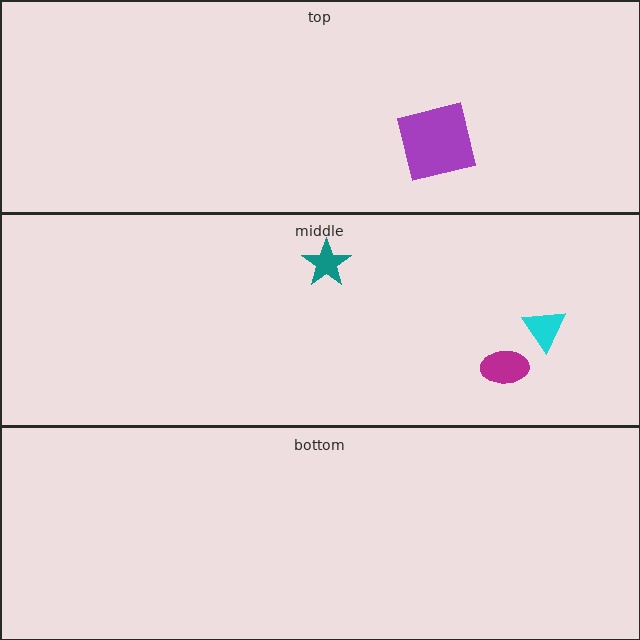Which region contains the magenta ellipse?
The middle region.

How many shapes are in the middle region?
3.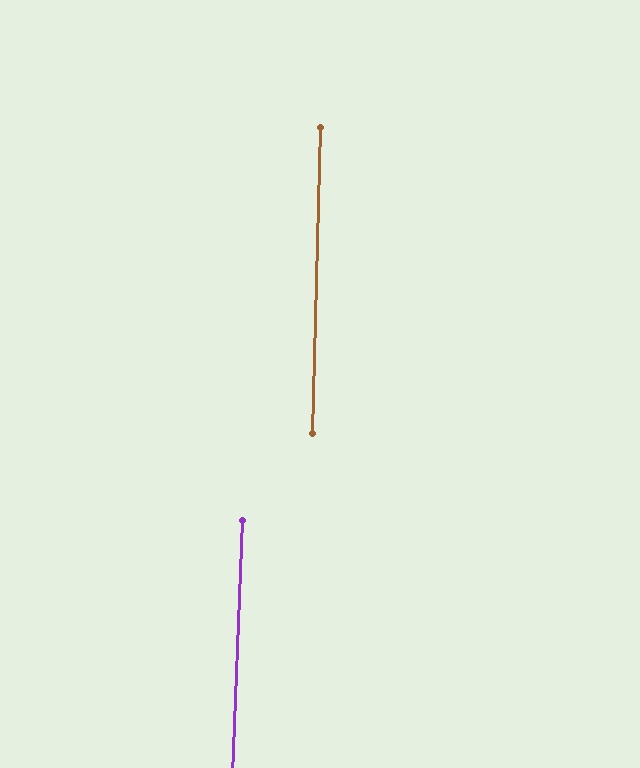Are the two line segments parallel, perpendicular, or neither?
Parallel — their directions differ by only 0.8°.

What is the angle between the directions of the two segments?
Approximately 1 degree.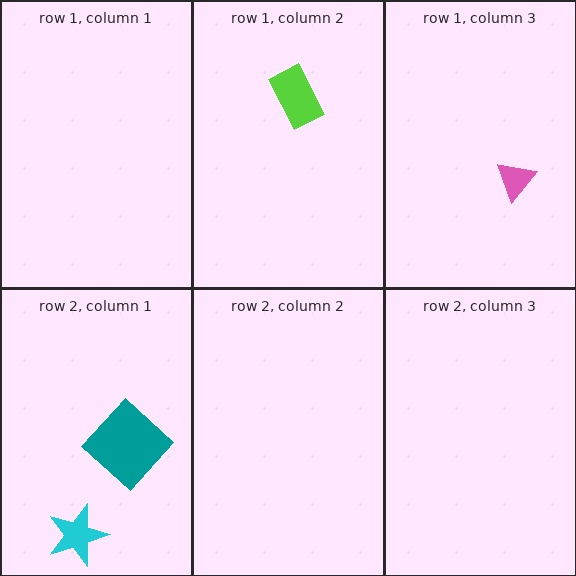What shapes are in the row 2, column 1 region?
The teal diamond, the cyan star.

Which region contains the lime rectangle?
The row 1, column 2 region.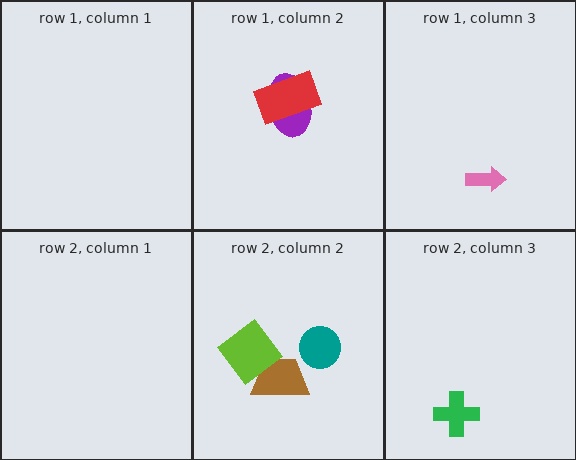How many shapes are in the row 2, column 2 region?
3.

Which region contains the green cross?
The row 2, column 3 region.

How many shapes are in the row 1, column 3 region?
1.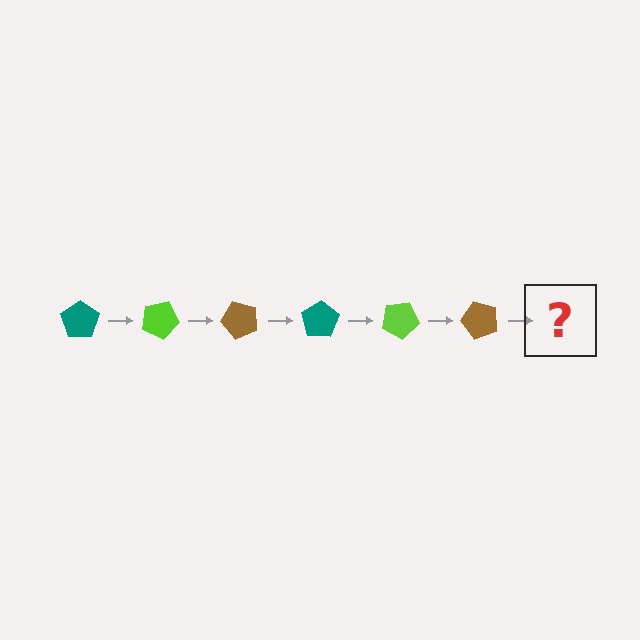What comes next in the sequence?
The next element should be a teal pentagon, rotated 150 degrees from the start.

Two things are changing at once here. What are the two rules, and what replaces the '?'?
The two rules are that it rotates 25 degrees each step and the color cycles through teal, lime, and brown. The '?' should be a teal pentagon, rotated 150 degrees from the start.